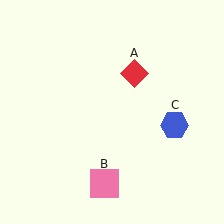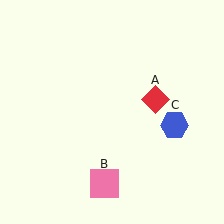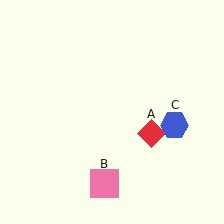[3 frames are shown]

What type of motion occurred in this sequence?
The red diamond (object A) rotated clockwise around the center of the scene.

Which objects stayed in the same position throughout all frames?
Pink square (object B) and blue hexagon (object C) remained stationary.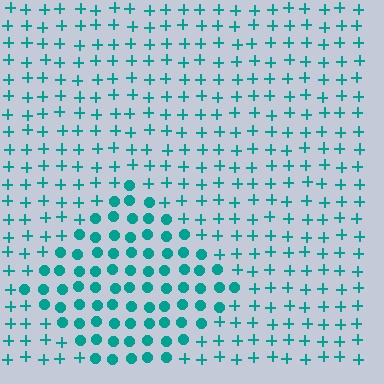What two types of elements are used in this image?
The image uses circles inside the diamond region and plus signs outside it.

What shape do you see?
I see a diamond.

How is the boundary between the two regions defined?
The boundary is defined by a change in element shape: circles inside vs. plus signs outside. All elements share the same color and spacing.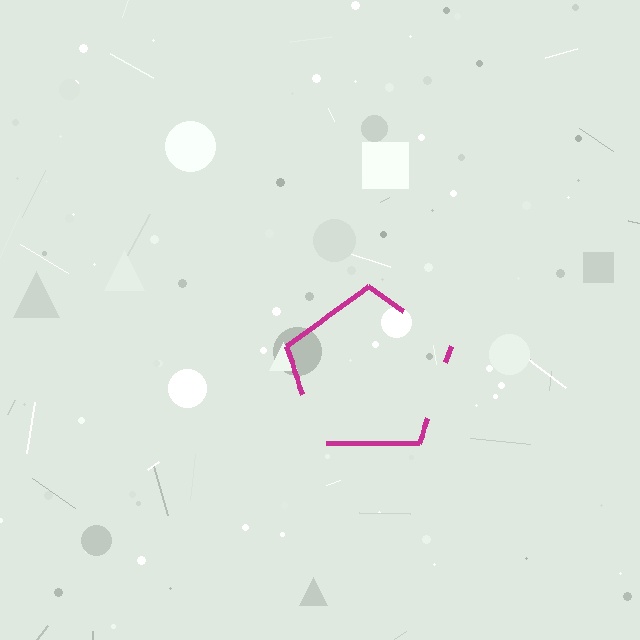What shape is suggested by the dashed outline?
The dashed outline suggests a pentagon.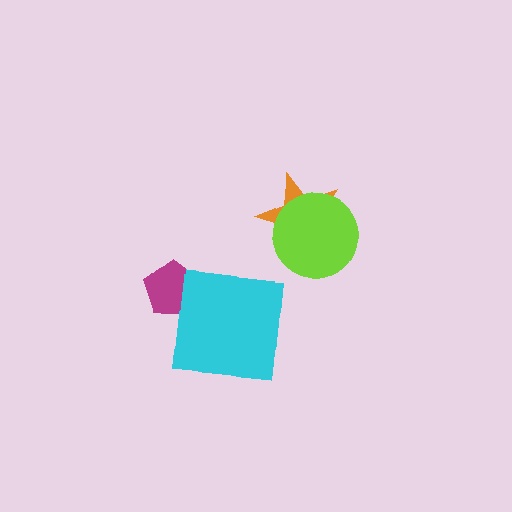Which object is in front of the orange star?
The lime circle is in front of the orange star.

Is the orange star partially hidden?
Yes, it is partially covered by another shape.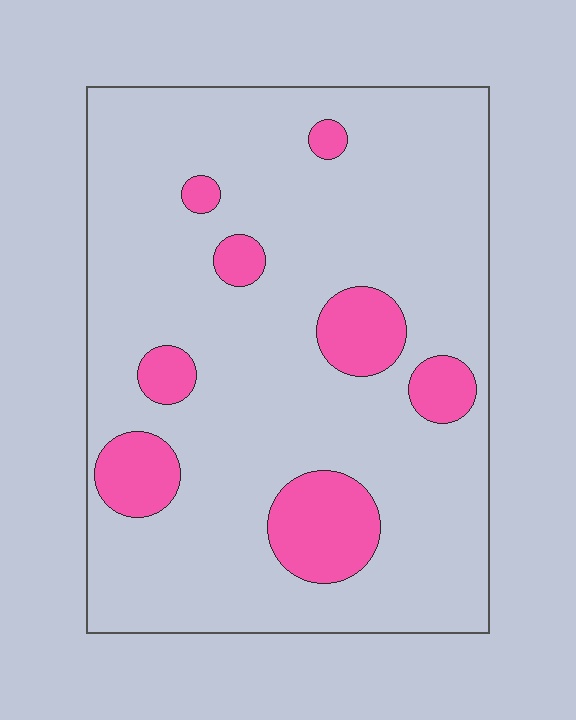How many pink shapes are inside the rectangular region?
8.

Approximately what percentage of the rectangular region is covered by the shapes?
Approximately 15%.